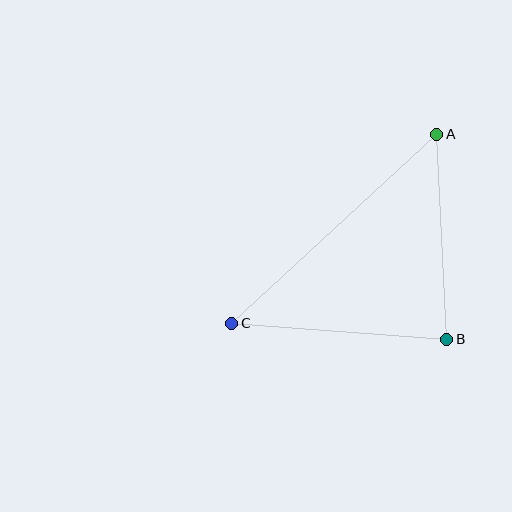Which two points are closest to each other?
Points A and B are closest to each other.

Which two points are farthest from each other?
Points A and C are farthest from each other.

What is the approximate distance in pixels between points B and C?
The distance between B and C is approximately 216 pixels.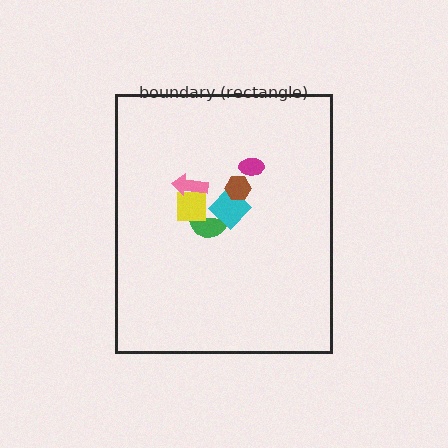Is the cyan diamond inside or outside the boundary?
Inside.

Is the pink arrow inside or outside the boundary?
Inside.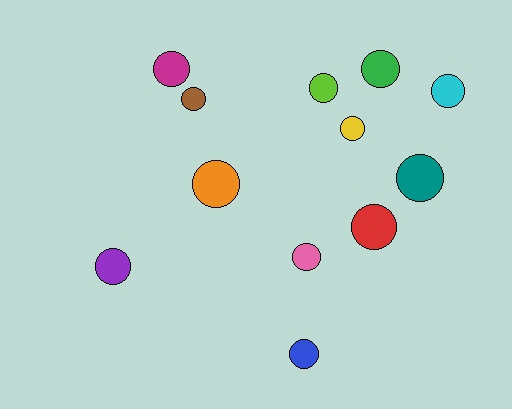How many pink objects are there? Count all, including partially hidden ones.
There is 1 pink object.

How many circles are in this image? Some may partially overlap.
There are 12 circles.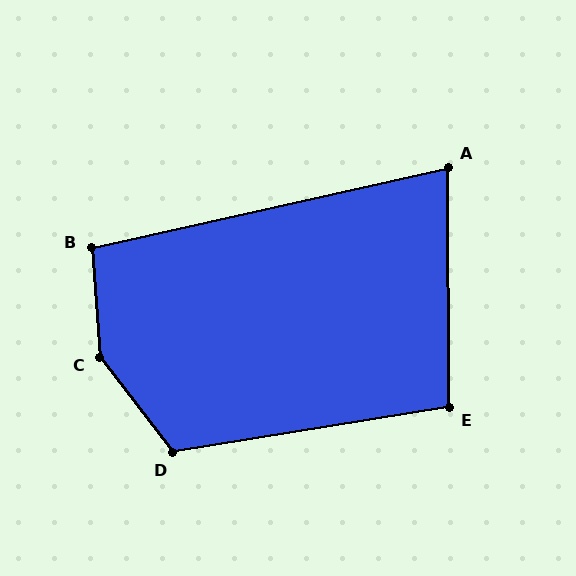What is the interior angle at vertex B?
Approximately 98 degrees (obtuse).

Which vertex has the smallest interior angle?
A, at approximately 77 degrees.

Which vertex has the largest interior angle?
C, at approximately 147 degrees.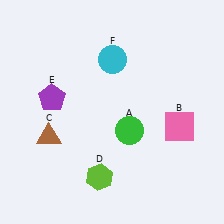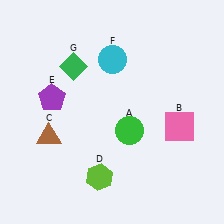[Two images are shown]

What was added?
A green diamond (G) was added in Image 2.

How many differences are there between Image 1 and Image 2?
There is 1 difference between the two images.